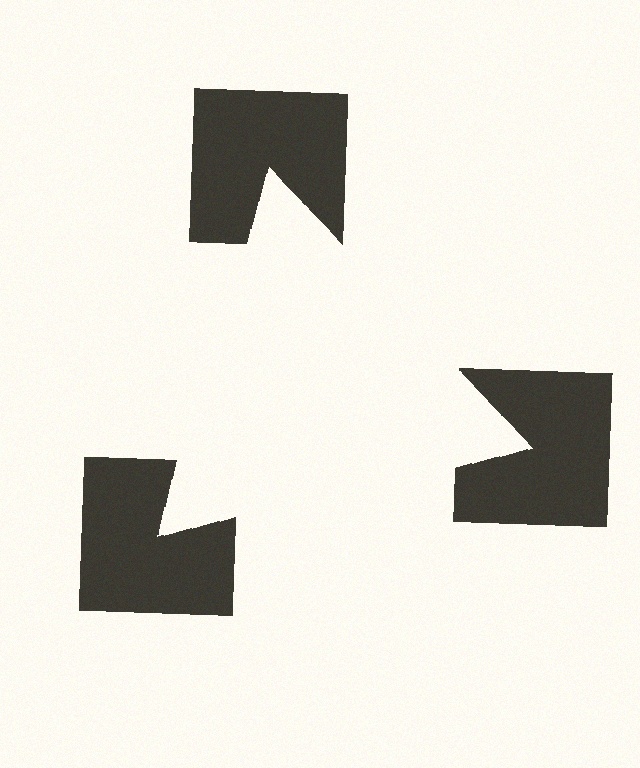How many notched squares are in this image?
There are 3 — one at each vertex of the illusory triangle.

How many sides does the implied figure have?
3 sides.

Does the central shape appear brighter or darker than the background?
It typically appears slightly brighter than the background, even though no actual brightness change is drawn.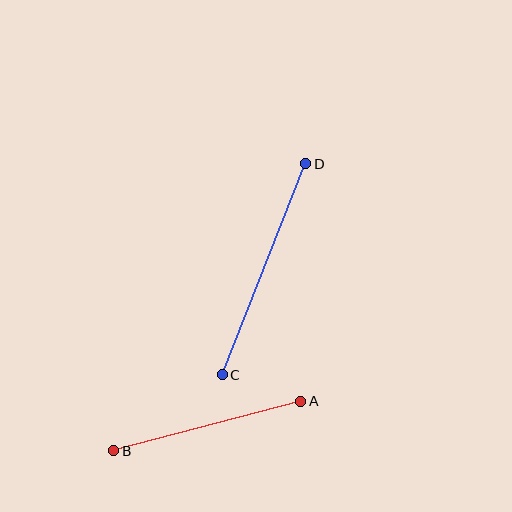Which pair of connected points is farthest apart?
Points C and D are farthest apart.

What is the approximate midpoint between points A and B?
The midpoint is at approximately (207, 426) pixels.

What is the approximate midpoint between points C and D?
The midpoint is at approximately (264, 269) pixels.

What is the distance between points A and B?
The distance is approximately 193 pixels.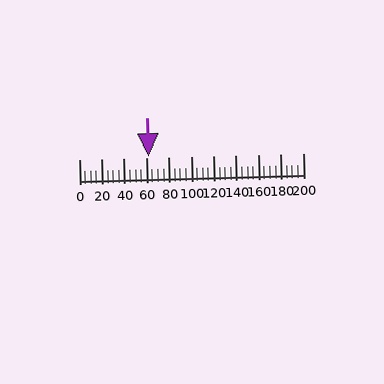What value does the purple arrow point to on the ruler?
The purple arrow points to approximately 62.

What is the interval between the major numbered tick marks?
The major tick marks are spaced 20 units apart.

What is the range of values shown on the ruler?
The ruler shows values from 0 to 200.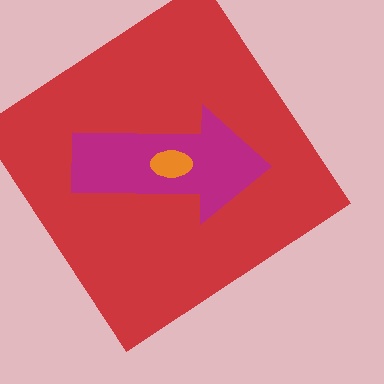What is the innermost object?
The orange ellipse.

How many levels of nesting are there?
3.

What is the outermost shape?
The red diamond.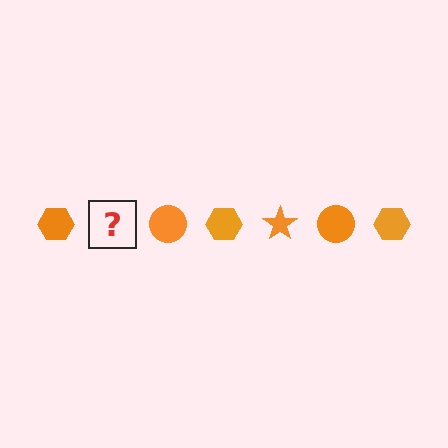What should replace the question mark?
The question mark should be replaced with an orange star.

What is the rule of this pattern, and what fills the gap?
The rule is that the pattern cycles through hexagon, star, circle shapes in orange. The gap should be filled with an orange star.